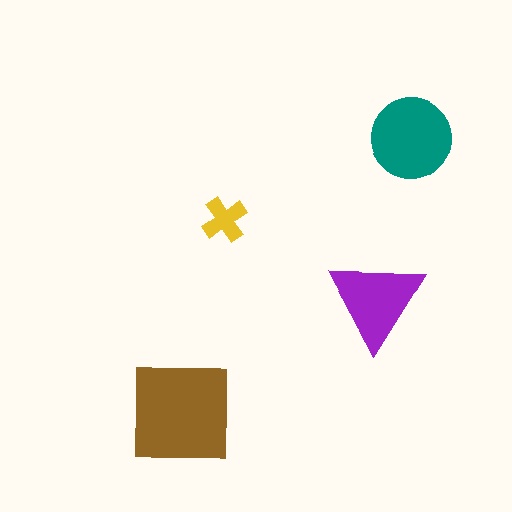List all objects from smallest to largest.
The yellow cross, the purple triangle, the teal circle, the brown square.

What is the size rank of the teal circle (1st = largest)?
2nd.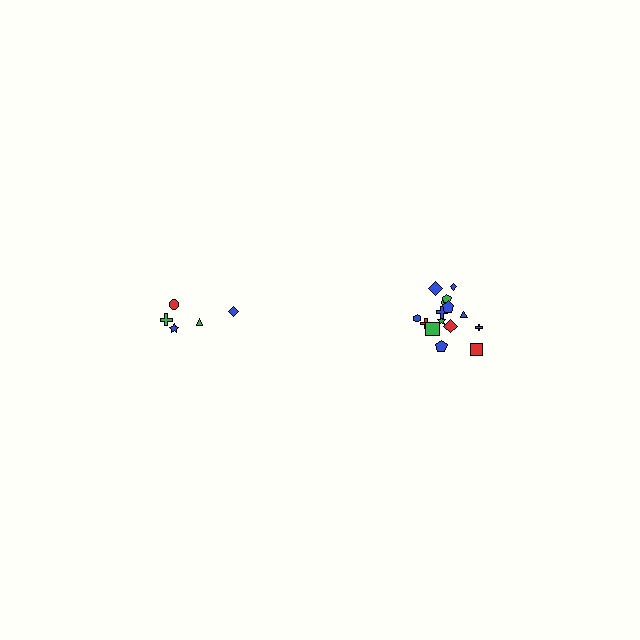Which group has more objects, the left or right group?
The right group.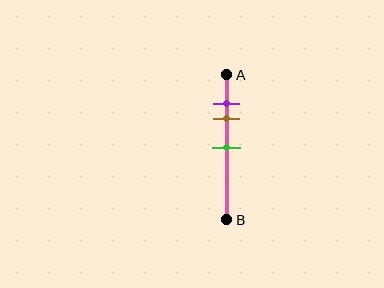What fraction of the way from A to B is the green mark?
The green mark is approximately 50% (0.5) of the way from A to B.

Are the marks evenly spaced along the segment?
No, the marks are not evenly spaced.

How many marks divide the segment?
There are 3 marks dividing the segment.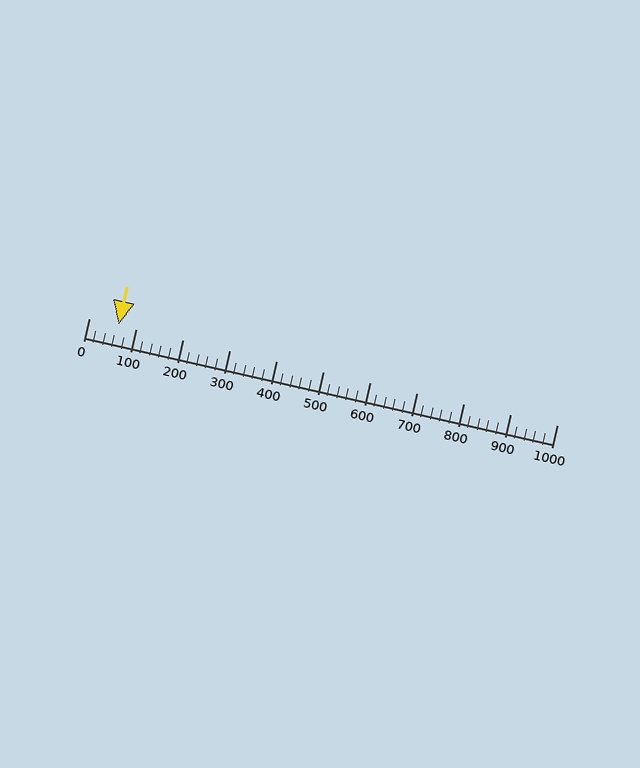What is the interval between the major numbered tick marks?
The major tick marks are spaced 100 units apart.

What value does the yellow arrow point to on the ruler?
The yellow arrow points to approximately 64.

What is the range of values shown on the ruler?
The ruler shows values from 0 to 1000.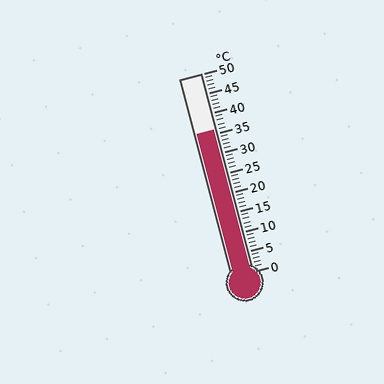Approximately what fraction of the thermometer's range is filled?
The thermometer is filled to approximately 70% of its range.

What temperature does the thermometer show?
The thermometer shows approximately 36°C.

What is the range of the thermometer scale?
The thermometer scale ranges from 0°C to 50°C.